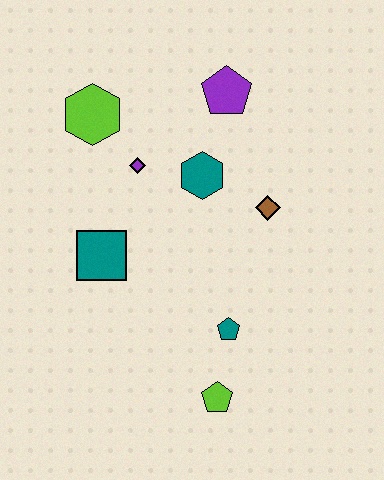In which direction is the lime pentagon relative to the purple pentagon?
The lime pentagon is below the purple pentagon.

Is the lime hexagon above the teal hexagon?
Yes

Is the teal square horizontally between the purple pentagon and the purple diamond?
No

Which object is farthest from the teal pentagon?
The lime hexagon is farthest from the teal pentagon.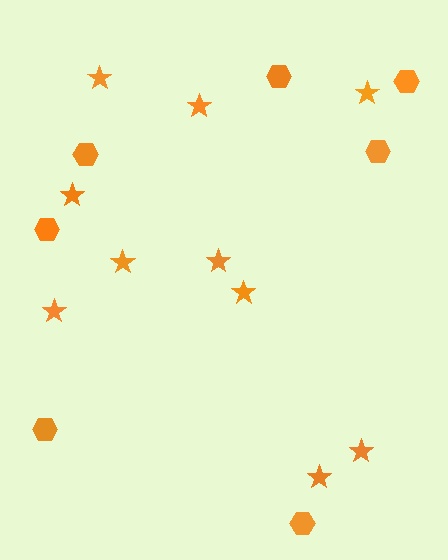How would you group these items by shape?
There are 2 groups: one group of stars (10) and one group of hexagons (7).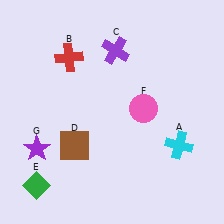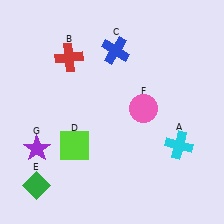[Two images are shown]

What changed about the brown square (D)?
In Image 1, D is brown. In Image 2, it changed to lime.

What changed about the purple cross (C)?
In Image 1, C is purple. In Image 2, it changed to blue.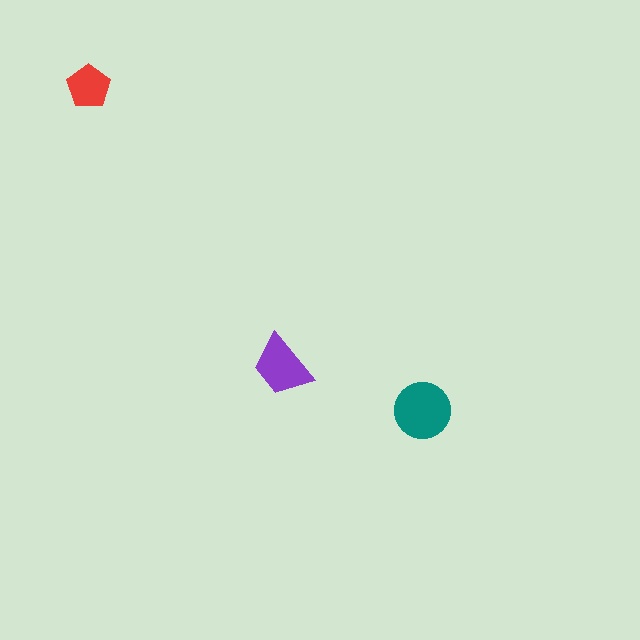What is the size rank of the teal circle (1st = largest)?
1st.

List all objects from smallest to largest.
The red pentagon, the purple trapezoid, the teal circle.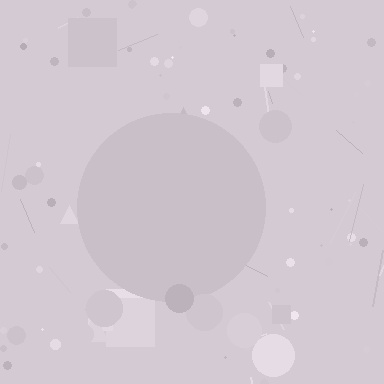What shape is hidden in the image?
A circle is hidden in the image.